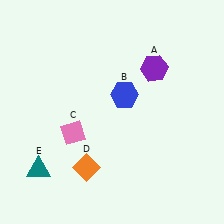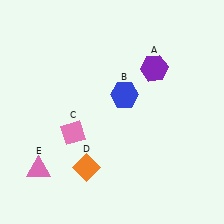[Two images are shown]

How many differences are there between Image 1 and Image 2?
There is 1 difference between the two images.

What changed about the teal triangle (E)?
In Image 1, E is teal. In Image 2, it changed to pink.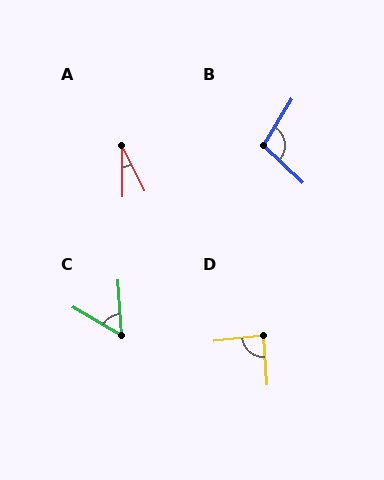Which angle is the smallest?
A, at approximately 26 degrees.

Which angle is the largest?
B, at approximately 102 degrees.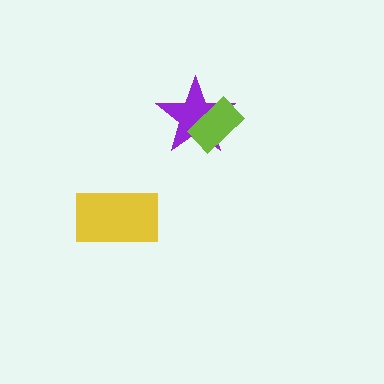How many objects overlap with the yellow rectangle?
0 objects overlap with the yellow rectangle.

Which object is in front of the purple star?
The lime rectangle is in front of the purple star.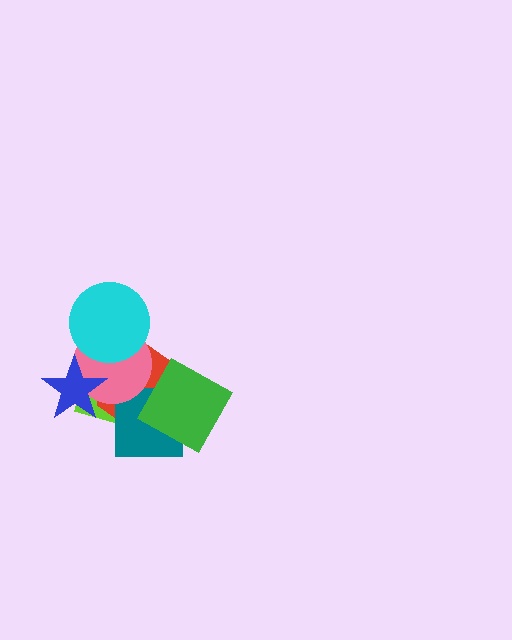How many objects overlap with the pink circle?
4 objects overlap with the pink circle.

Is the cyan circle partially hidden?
No, no other shape covers it.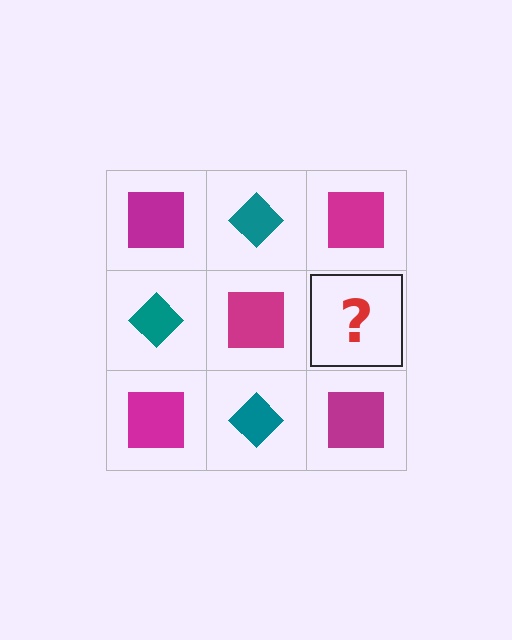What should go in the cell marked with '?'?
The missing cell should contain a teal diamond.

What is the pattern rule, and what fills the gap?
The rule is that it alternates magenta square and teal diamond in a checkerboard pattern. The gap should be filled with a teal diamond.